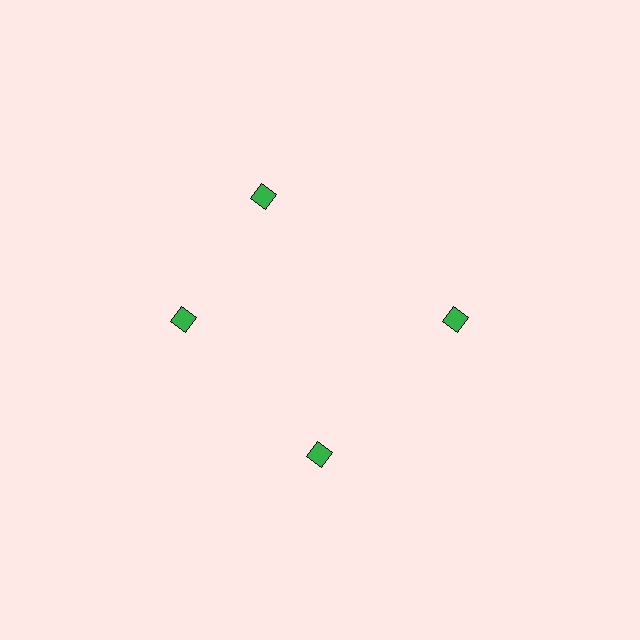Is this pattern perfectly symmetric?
No. The 4 green squares are arranged in a ring, but one element near the 12 o'clock position is rotated out of alignment along the ring, breaking the 4-fold rotational symmetry.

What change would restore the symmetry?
The symmetry would be restored by rotating it back into even spacing with its neighbors so that all 4 squares sit at equal angles and equal distance from the center.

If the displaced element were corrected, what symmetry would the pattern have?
It would have 4-fold rotational symmetry — the pattern would map onto itself every 90 degrees.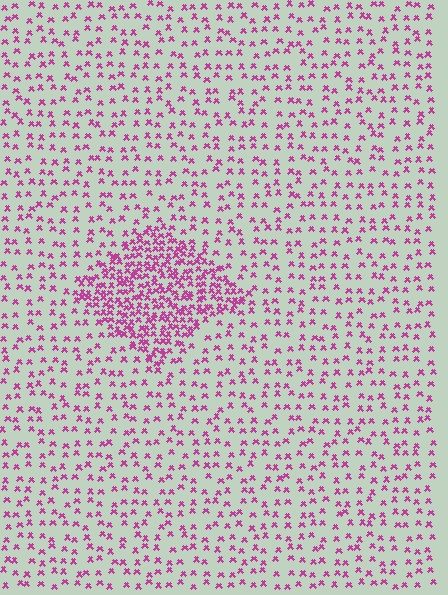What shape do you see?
I see a diamond.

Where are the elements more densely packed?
The elements are more densely packed inside the diamond boundary.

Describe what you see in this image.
The image contains small magenta elements arranged at two different densities. A diamond-shaped region is visible where the elements are more densely packed than the surrounding area.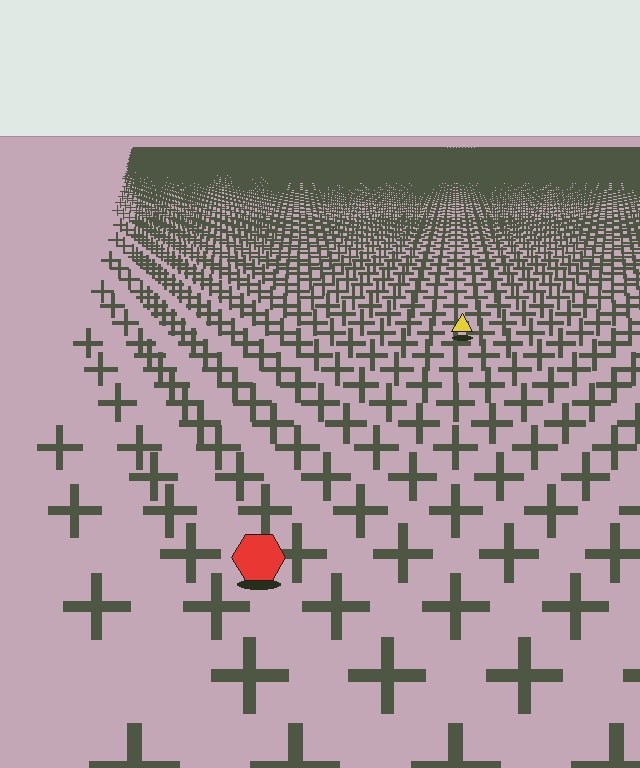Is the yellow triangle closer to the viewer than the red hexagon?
No. The red hexagon is closer — you can tell from the texture gradient: the ground texture is coarser near it.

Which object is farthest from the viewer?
The yellow triangle is farthest from the viewer. It appears smaller and the ground texture around it is denser.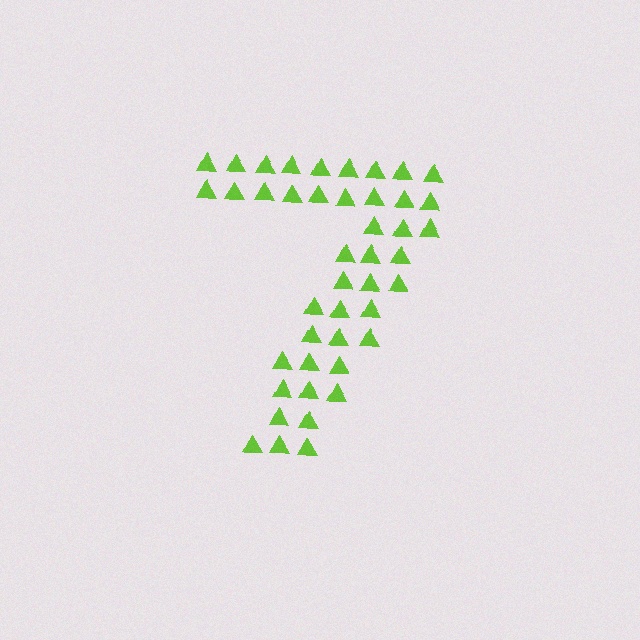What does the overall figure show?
The overall figure shows the digit 7.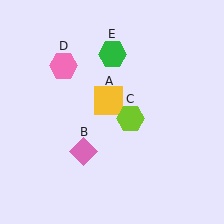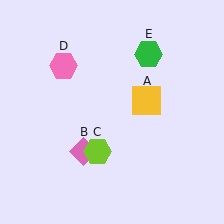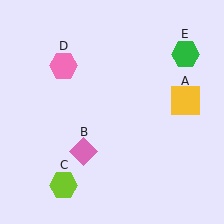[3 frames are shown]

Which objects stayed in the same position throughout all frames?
Pink diamond (object B) and pink hexagon (object D) remained stationary.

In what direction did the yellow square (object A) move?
The yellow square (object A) moved right.